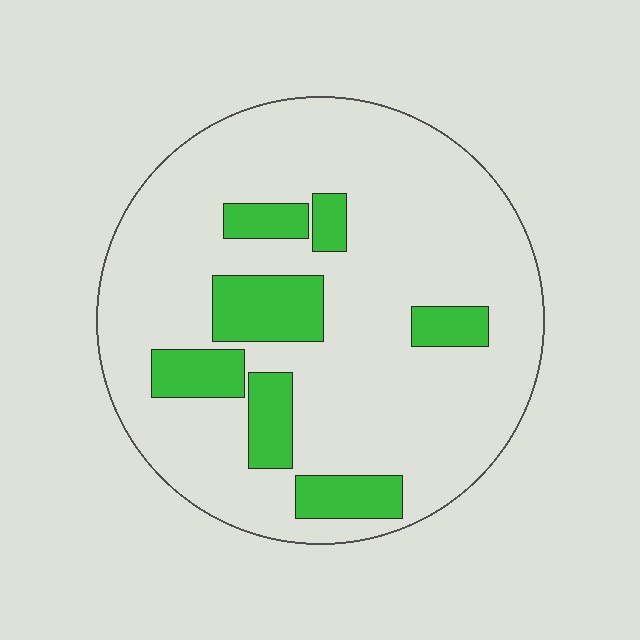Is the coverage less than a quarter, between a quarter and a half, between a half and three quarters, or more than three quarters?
Less than a quarter.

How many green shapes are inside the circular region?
7.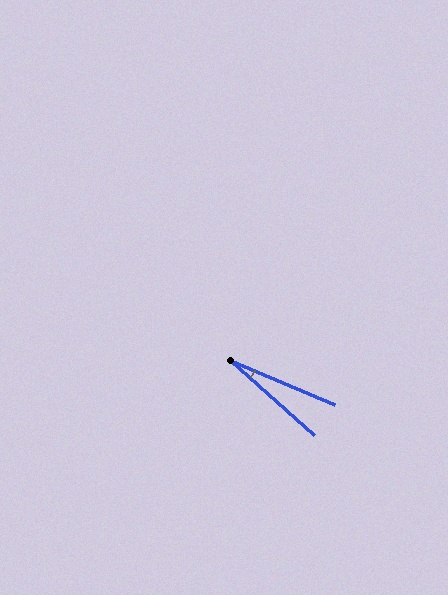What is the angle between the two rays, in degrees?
Approximately 19 degrees.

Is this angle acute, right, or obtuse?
It is acute.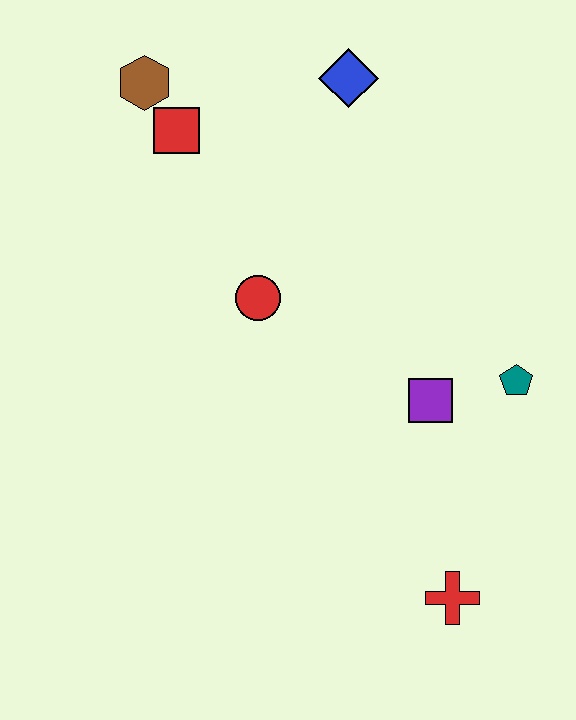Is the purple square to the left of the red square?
No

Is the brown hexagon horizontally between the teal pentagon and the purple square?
No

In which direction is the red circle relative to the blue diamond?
The red circle is below the blue diamond.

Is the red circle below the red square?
Yes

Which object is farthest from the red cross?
The brown hexagon is farthest from the red cross.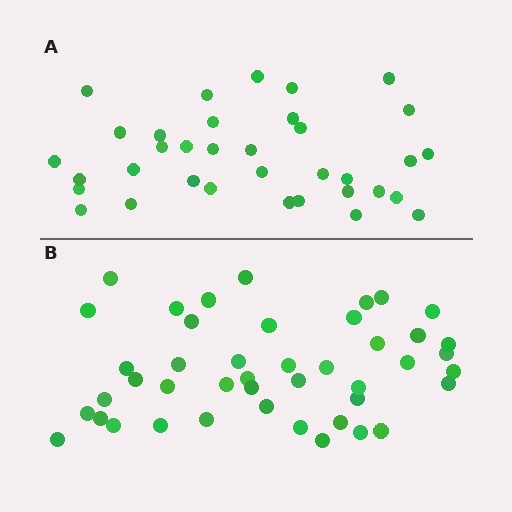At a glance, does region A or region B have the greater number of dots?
Region B (the bottom region) has more dots.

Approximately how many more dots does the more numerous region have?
Region B has roughly 8 or so more dots than region A.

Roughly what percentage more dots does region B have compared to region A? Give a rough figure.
About 25% more.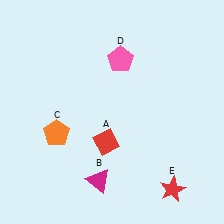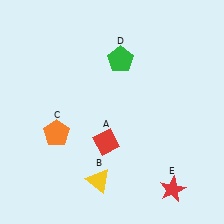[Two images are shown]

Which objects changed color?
B changed from magenta to yellow. D changed from pink to green.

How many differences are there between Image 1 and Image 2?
There are 2 differences between the two images.